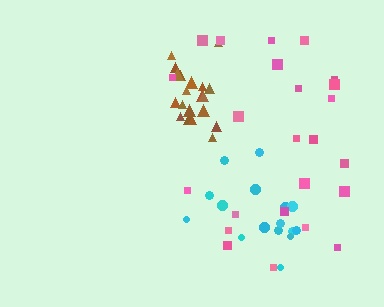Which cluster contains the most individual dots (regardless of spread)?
Pink (24).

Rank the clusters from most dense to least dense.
brown, cyan, pink.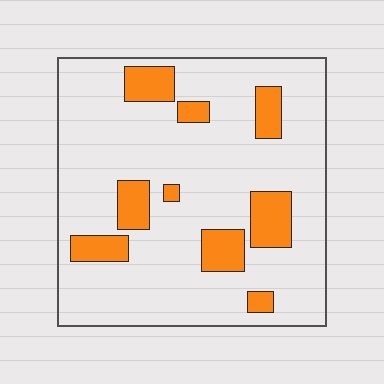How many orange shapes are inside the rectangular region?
9.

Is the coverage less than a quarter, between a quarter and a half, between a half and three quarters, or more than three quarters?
Less than a quarter.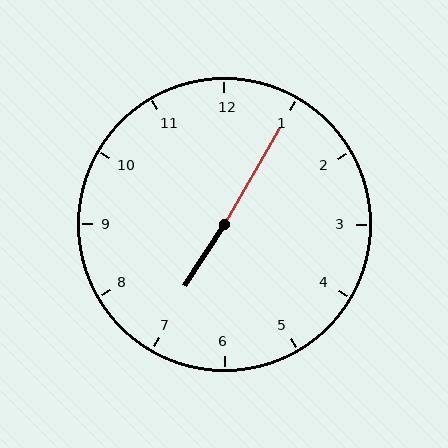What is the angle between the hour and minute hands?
Approximately 178 degrees.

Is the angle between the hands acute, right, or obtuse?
It is obtuse.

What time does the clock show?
7:05.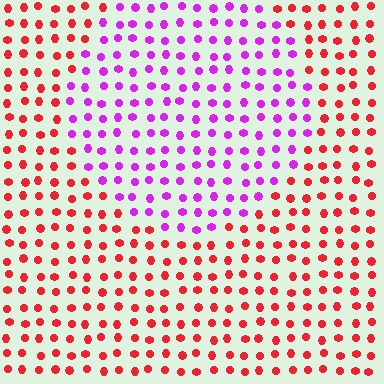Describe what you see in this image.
The image is filled with small red elements in a uniform arrangement. A circle-shaped region is visible where the elements are tinted to a slightly different hue, forming a subtle color boundary.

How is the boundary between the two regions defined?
The boundary is defined purely by a slight shift in hue (about 61 degrees). Spacing, size, and orientation are identical on both sides.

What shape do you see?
I see a circle.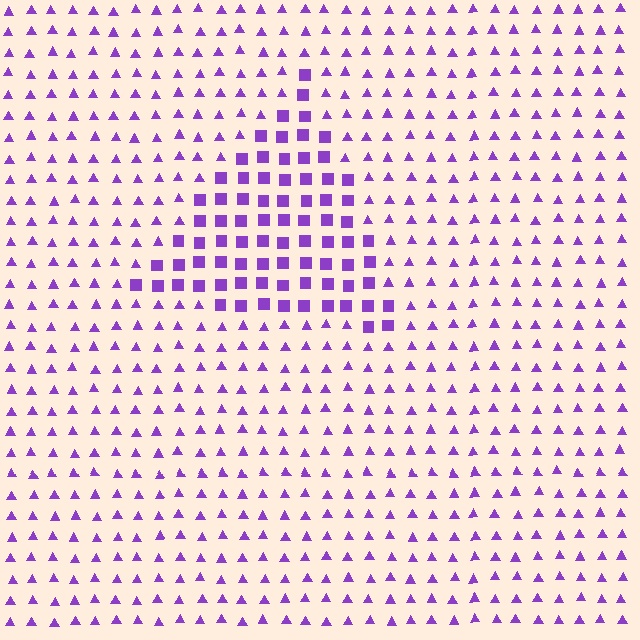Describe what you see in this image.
The image is filled with small purple elements arranged in a uniform grid. A triangle-shaped region contains squares, while the surrounding area contains triangles. The boundary is defined purely by the change in element shape.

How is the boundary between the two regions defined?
The boundary is defined by a change in element shape: squares inside vs. triangles outside. All elements share the same color and spacing.